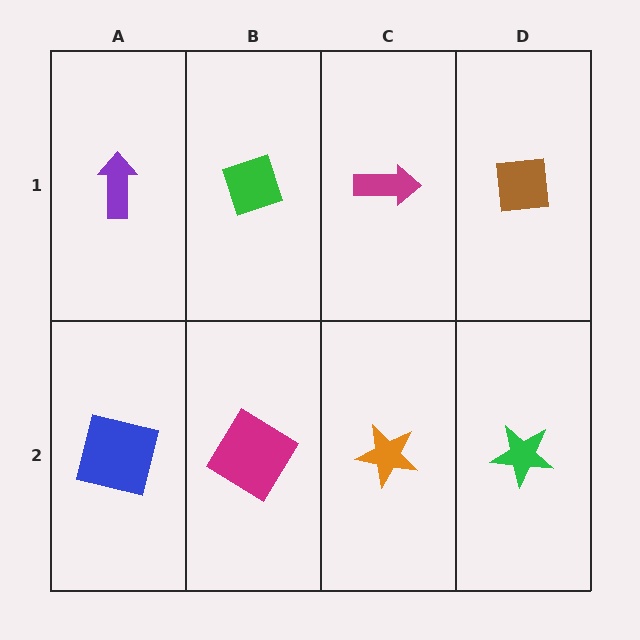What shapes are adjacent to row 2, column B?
A green diamond (row 1, column B), a blue square (row 2, column A), an orange star (row 2, column C).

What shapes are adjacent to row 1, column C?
An orange star (row 2, column C), a green diamond (row 1, column B), a brown square (row 1, column D).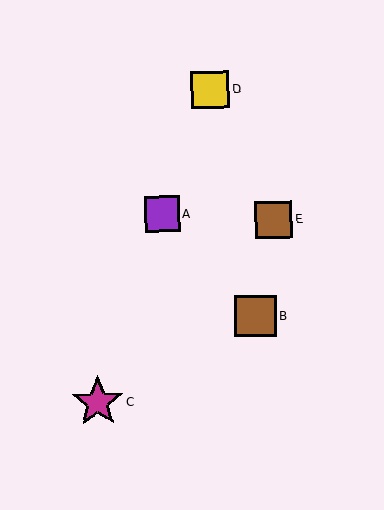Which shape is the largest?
The magenta star (labeled C) is the largest.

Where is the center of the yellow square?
The center of the yellow square is at (210, 90).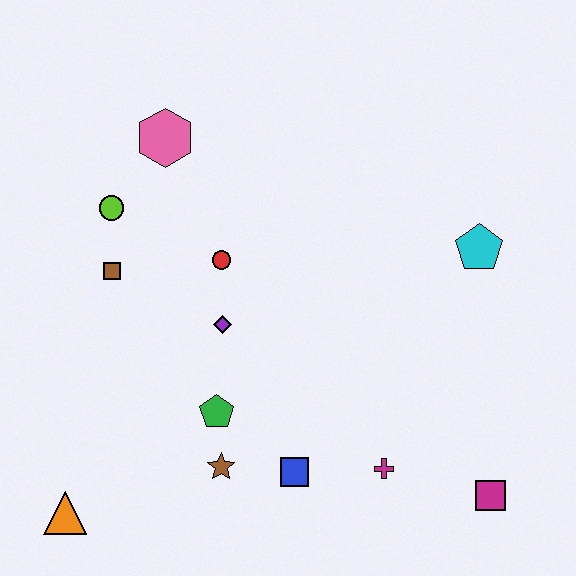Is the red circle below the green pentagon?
No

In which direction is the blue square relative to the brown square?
The blue square is below the brown square.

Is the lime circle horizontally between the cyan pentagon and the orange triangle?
Yes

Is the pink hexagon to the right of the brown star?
No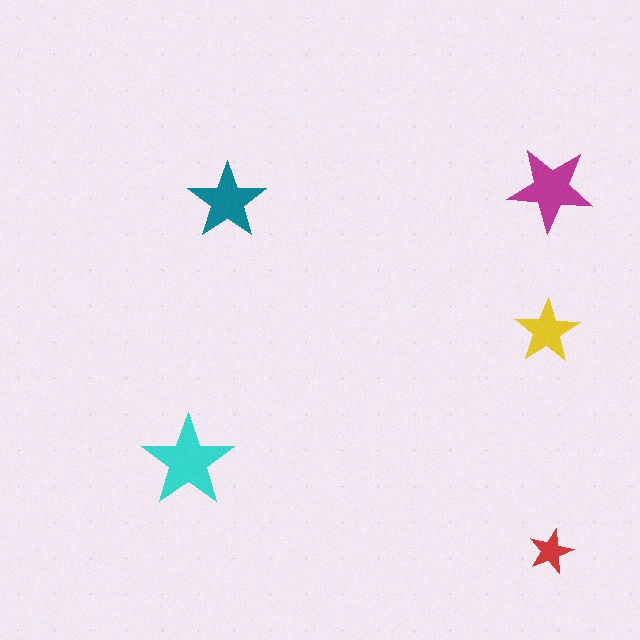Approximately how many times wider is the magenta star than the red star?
About 2 times wider.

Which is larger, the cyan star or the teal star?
The cyan one.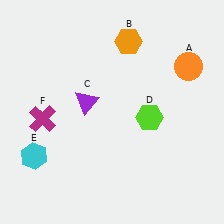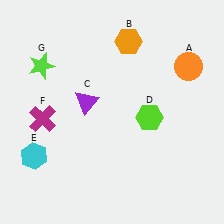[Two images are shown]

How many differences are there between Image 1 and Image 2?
There is 1 difference between the two images.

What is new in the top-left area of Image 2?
A lime star (G) was added in the top-left area of Image 2.